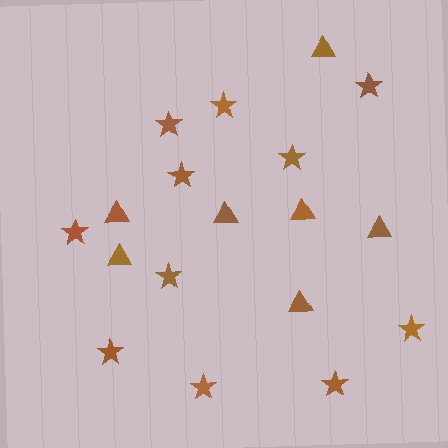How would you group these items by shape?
There are 2 groups: one group of stars (11) and one group of triangles (7).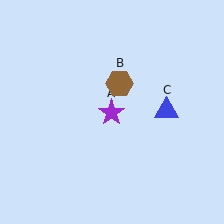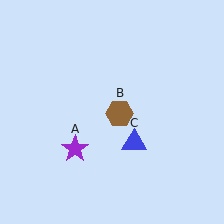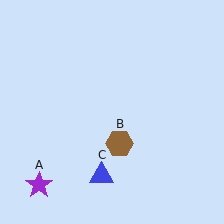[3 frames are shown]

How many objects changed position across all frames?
3 objects changed position: purple star (object A), brown hexagon (object B), blue triangle (object C).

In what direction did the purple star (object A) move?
The purple star (object A) moved down and to the left.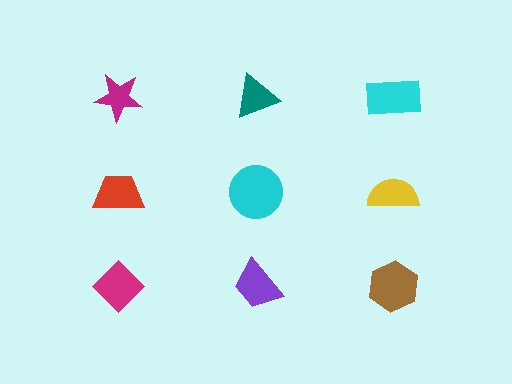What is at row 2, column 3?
A yellow semicircle.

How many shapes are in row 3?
3 shapes.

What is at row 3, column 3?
A brown hexagon.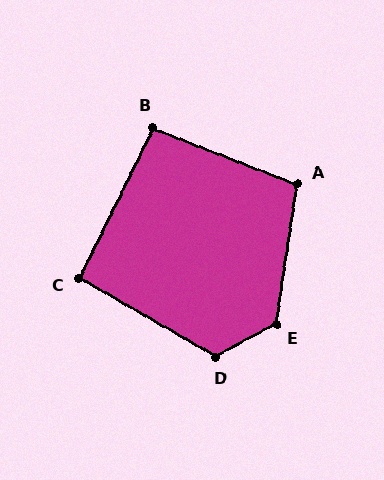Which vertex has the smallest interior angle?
C, at approximately 94 degrees.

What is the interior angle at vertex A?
Approximately 103 degrees (obtuse).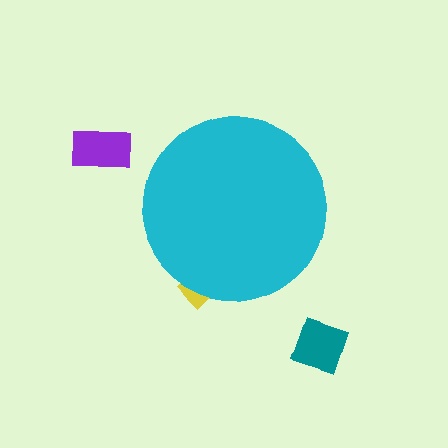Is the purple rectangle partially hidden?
No, the purple rectangle is fully visible.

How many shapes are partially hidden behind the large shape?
1 shape is partially hidden.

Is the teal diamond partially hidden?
No, the teal diamond is fully visible.